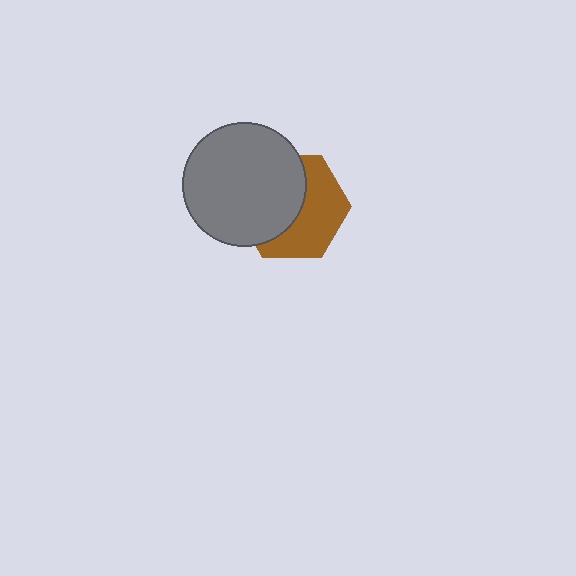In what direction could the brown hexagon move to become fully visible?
The brown hexagon could move right. That would shift it out from behind the gray circle entirely.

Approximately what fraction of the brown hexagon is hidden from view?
Roughly 51% of the brown hexagon is hidden behind the gray circle.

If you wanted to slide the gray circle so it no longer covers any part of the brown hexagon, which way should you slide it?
Slide it left — that is the most direct way to separate the two shapes.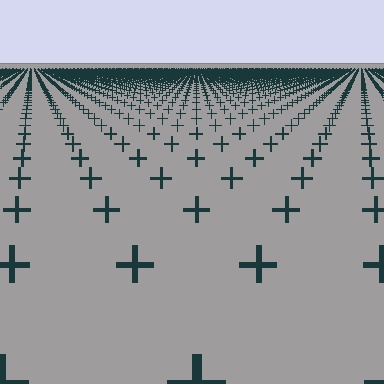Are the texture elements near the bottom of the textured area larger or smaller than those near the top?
Larger. Near the bottom, elements are closer to the viewer and appear at a bigger on-screen size.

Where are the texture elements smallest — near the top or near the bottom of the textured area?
Near the top.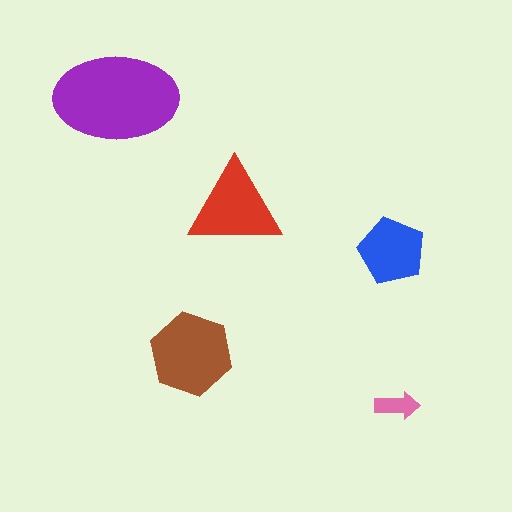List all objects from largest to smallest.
The purple ellipse, the brown hexagon, the red triangle, the blue pentagon, the pink arrow.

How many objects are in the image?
There are 5 objects in the image.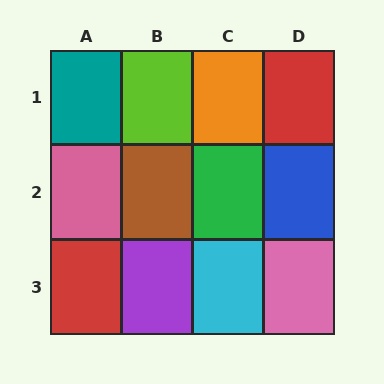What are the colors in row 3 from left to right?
Red, purple, cyan, pink.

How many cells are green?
1 cell is green.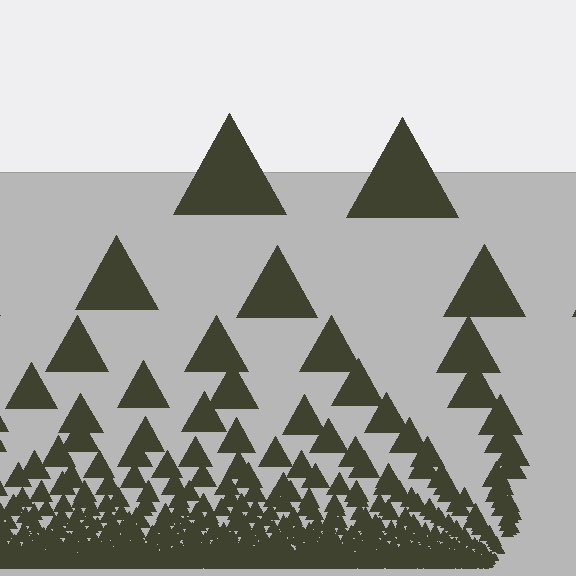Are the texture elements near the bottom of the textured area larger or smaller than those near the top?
Smaller. The gradient is inverted — elements near the bottom are smaller and denser.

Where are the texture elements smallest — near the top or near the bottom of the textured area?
Near the bottom.